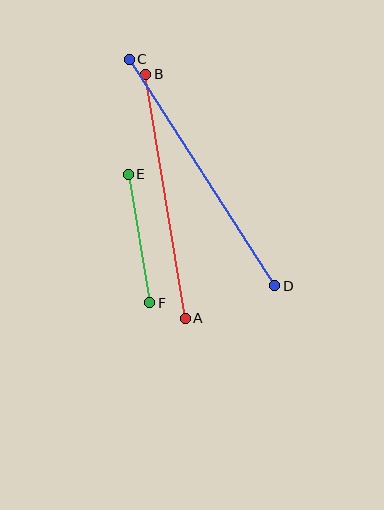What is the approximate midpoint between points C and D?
The midpoint is at approximately (202, 173) pixels.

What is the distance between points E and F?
The distance is approximately 130 pixels.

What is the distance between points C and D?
The distance is approximately 269 pixels.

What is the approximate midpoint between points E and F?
The midpoint is at approximately (139, 239) pixels.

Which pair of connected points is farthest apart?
Points C and D are farthest apart.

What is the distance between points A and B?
The distance is approximately 248 pixels.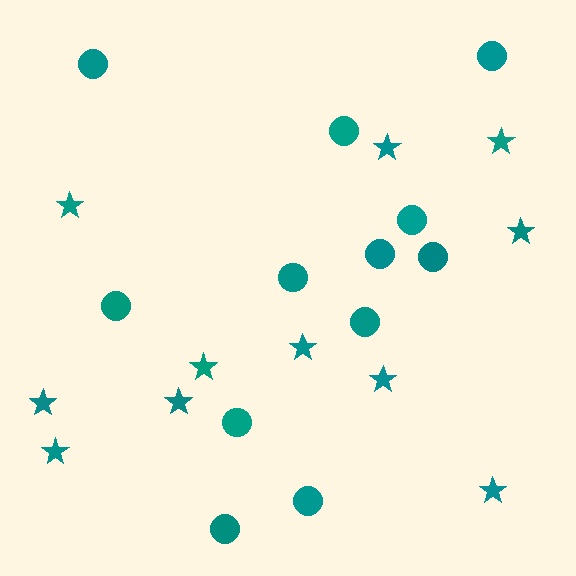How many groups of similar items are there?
There are 2 groups: one group of circles (12) and one group of stars (11).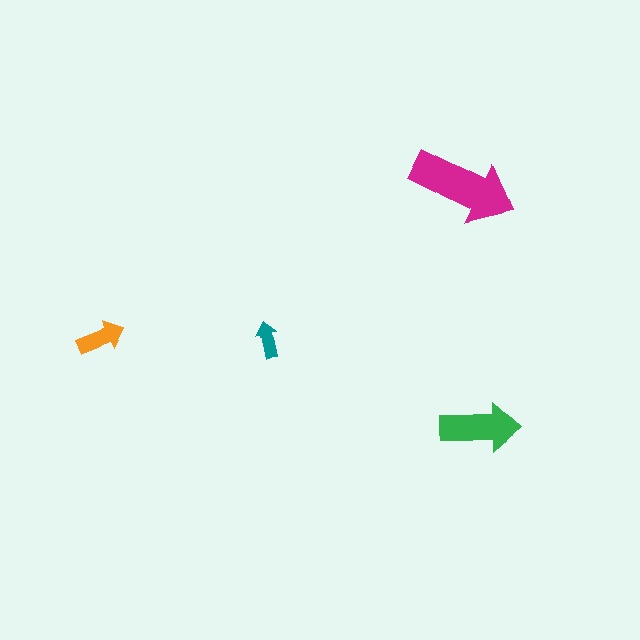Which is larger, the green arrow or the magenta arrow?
The magenta one.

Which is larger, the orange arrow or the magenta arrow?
The magenta one.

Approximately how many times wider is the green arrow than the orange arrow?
About 1.5 times wider.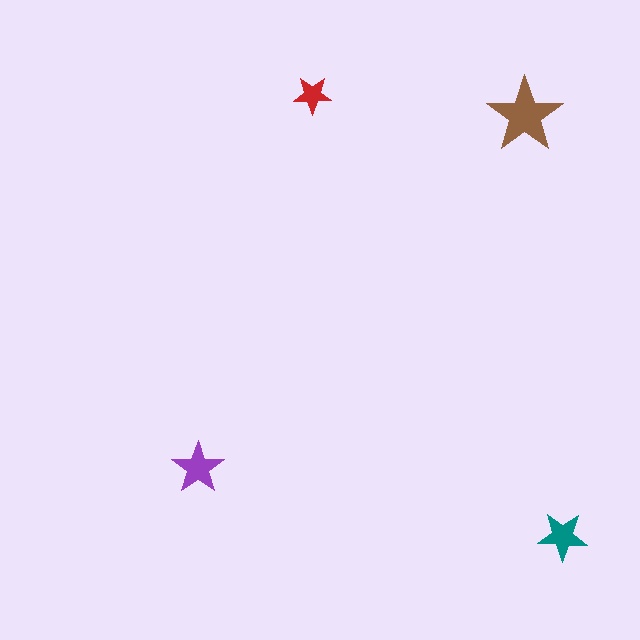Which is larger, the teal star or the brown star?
The brown one.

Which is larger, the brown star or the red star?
The brown one.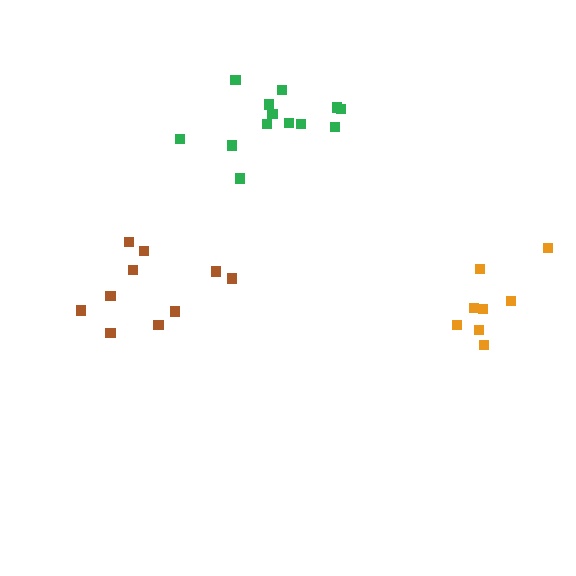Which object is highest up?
The green cluster is topmost.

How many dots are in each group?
Group 1: 13 dots, Group 2: 8 dots, Group 3: 10 dots (31 total).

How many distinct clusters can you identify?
There are 3 distinct clusters.